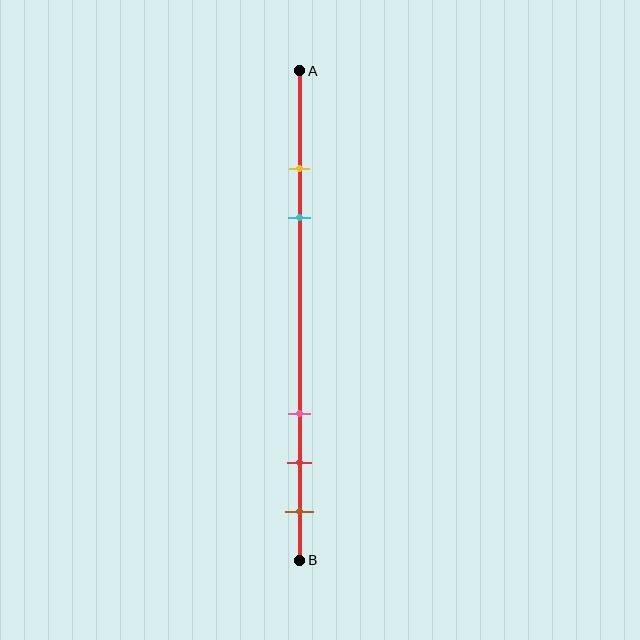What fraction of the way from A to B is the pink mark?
The pink mark is approximately 70% (0.7) of the way from A to B.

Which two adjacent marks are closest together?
The yellow and cyan marks are the closest adjacent pair.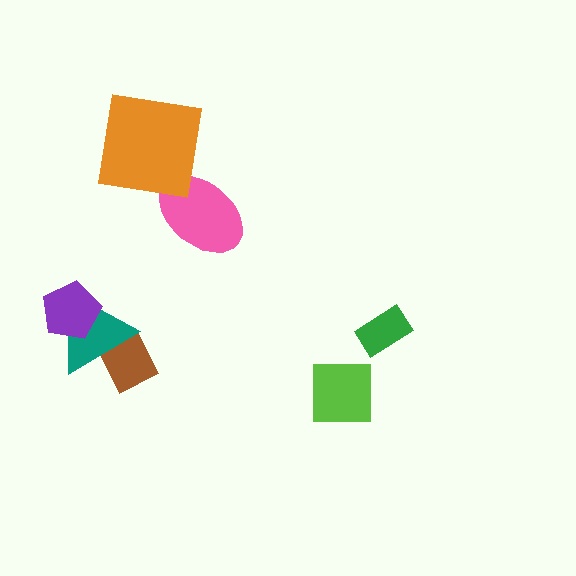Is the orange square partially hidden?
No, no other shape covers it.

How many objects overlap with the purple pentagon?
1 object overlaps with the purple pentagon.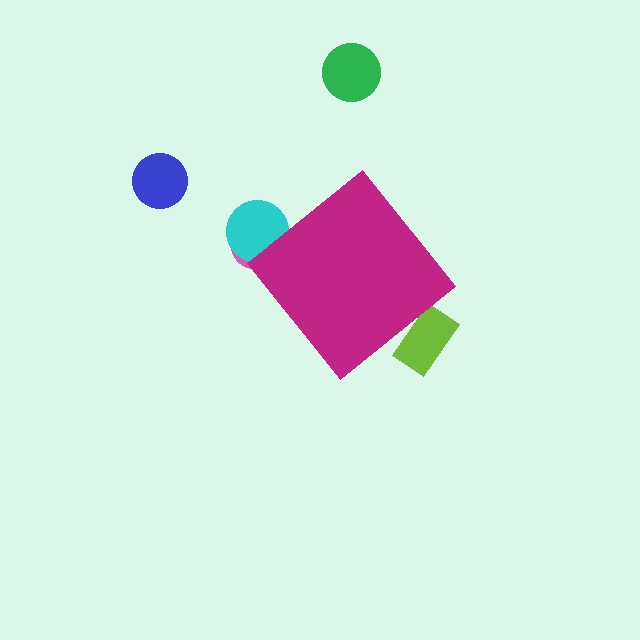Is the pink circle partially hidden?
Yes, the pink circle is partially hidden behind the magenta diamond.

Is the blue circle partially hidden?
No, the blue circle is fully visible.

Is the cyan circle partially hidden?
Yes, the cyan circle is partially hidden behind the magenta diamond.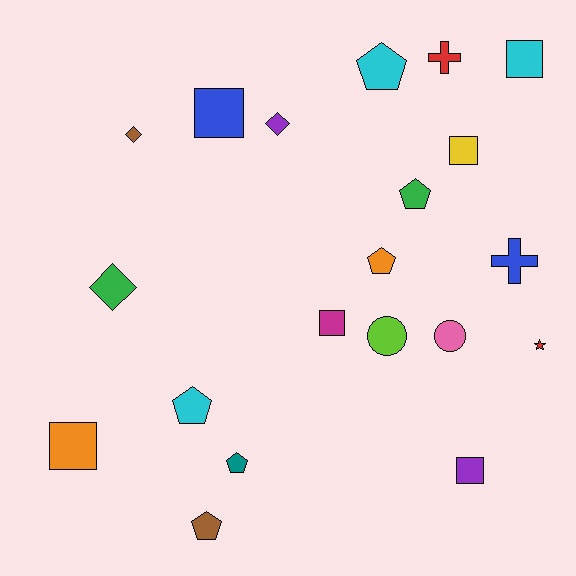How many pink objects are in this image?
There is 1 pink object.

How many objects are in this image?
There are 20 objects.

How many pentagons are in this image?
There are 6 pentagons.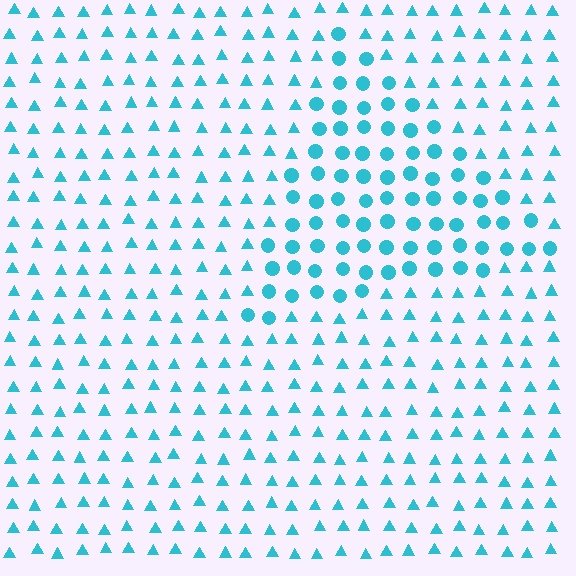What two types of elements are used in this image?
The image uses circles inside the triangle region and triangles outside it.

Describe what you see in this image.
The image is filled with small cyan elements arranged in a uniform grid. A triangle-shaped region contains circles, while the surrounding area contains triangles. The boundary is defined purely by the change in element shape.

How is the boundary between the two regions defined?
The boundary is defined by a change in element shape: circles inside vs. triangles outside. All elements share the same color and spacing.